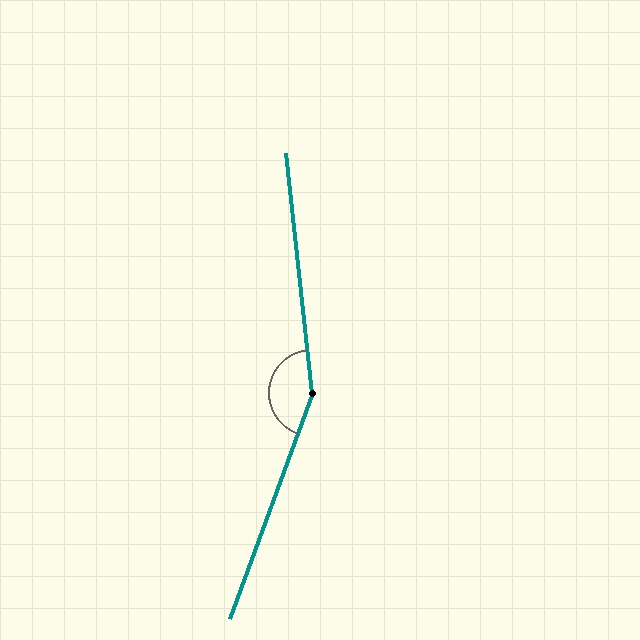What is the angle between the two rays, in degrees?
Approximately 154 degrees.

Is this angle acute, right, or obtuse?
It is obtuse.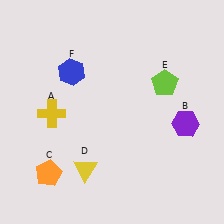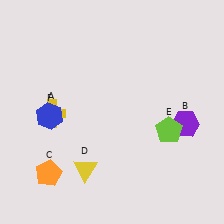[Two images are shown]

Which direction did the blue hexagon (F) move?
The blue hexagon (F) moved down.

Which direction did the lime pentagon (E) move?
The lime pentagon (E) moved down.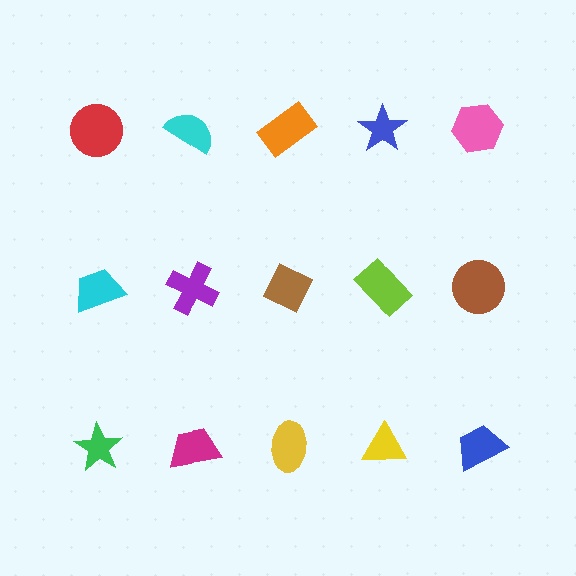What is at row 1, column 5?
A pink hexagon.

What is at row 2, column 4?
A lime rectangle.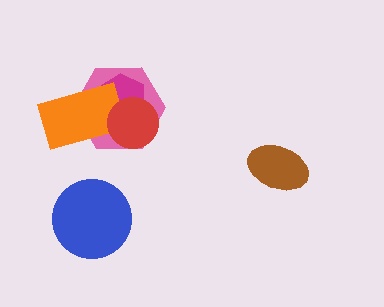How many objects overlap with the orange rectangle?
3 objects overlap with the orange rectangle.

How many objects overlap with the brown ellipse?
0 objects overlap with the brown ellipse.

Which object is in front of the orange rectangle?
The red circle is in front of the orange rectangle.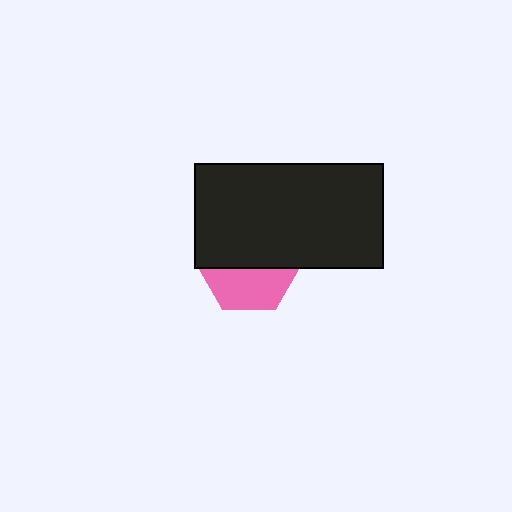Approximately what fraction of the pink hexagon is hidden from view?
Roughly 59% of the pink hexagon is hidden behind the black rectangle.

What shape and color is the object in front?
The object in front is a black rectangle.